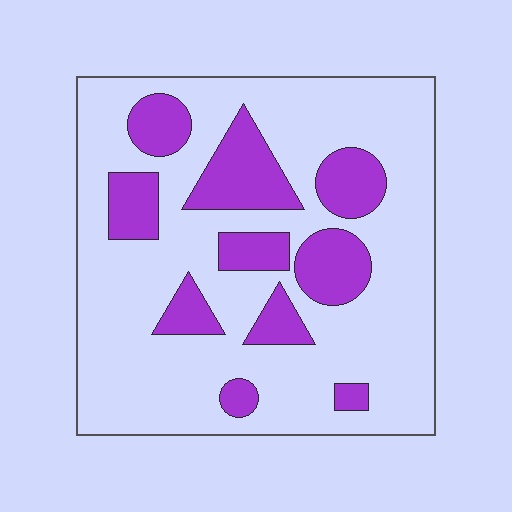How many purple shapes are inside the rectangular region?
10.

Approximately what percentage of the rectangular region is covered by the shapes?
Approximately 25%.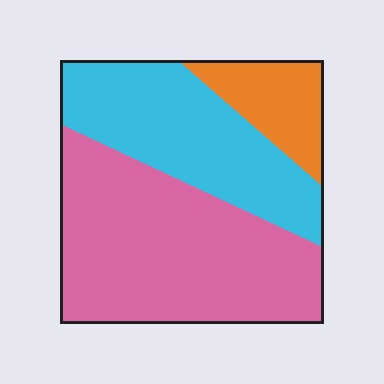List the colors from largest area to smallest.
From largest to smallest: pink, cyan, orange.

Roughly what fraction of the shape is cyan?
Cyan covers 34% of the shape.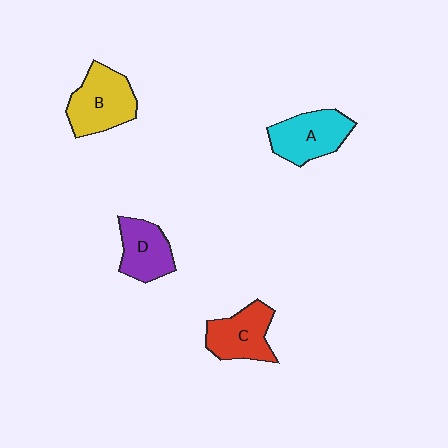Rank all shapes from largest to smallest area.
From largest to smallest: B (yellow), A (cyan), C (red), D (purple).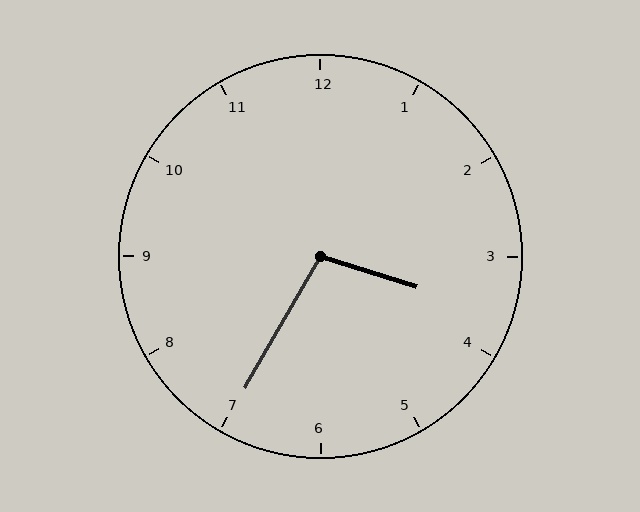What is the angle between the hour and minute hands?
Approximately 102 degrees.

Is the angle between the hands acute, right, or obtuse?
It is obtuse.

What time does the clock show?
3:35.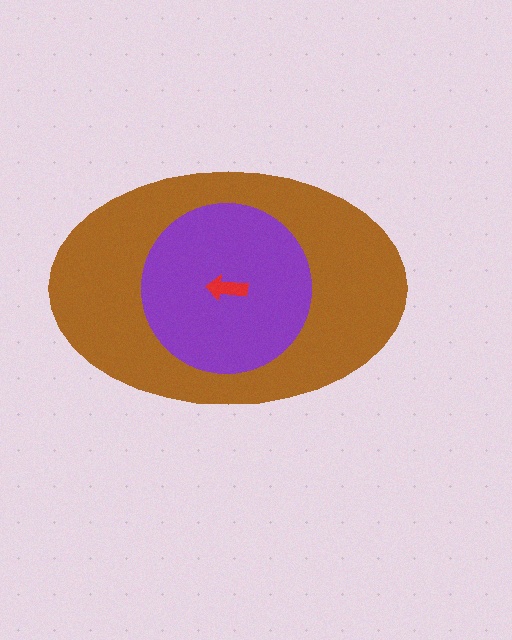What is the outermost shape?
The brown ellipse.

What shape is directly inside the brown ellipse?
The purple circle.